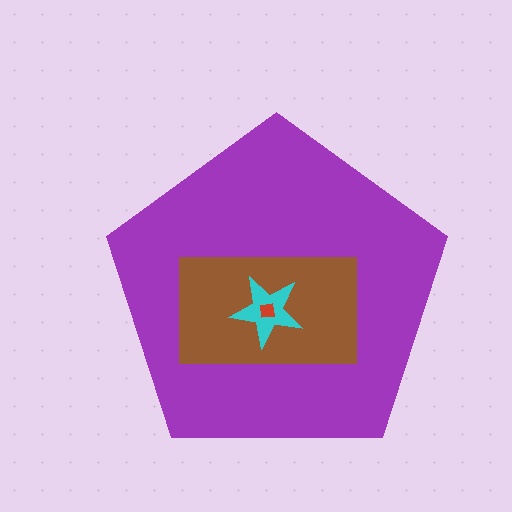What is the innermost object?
The red square.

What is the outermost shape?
The purple pentagon.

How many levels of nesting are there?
4.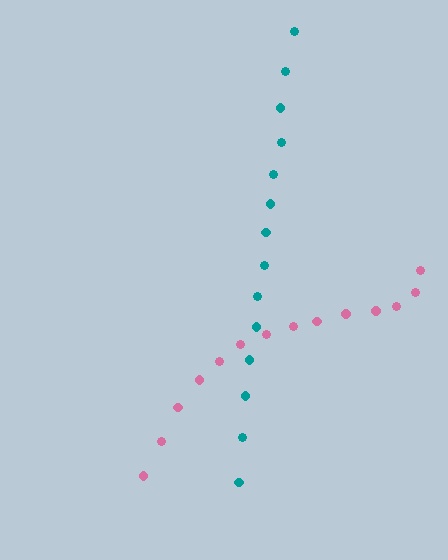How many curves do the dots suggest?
There are 2 distinct paths.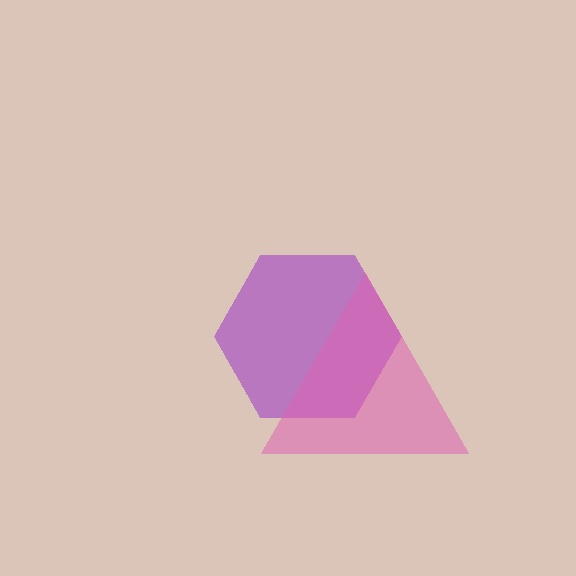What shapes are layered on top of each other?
The layered shapes are: a purple hexagon, a pink triangle.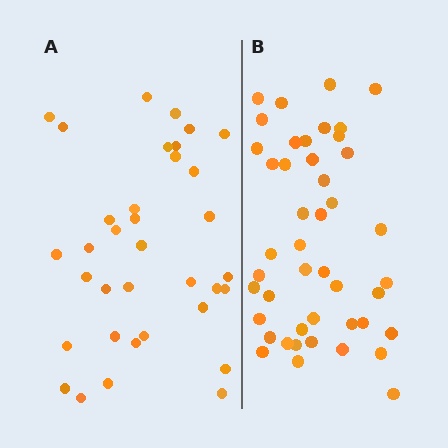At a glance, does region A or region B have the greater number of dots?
Region B (the right region) has more dots.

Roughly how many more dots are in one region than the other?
Region B has roughly 10 or so more dots than region A.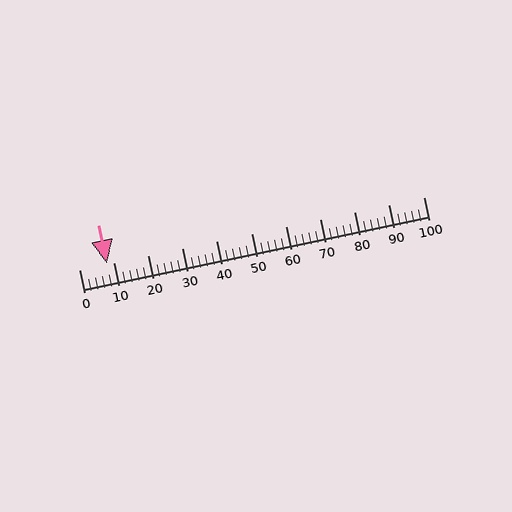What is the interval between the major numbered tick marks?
The major tick marks are spaced 10 units apart.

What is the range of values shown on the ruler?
The ruler shows values from 0 to 100.